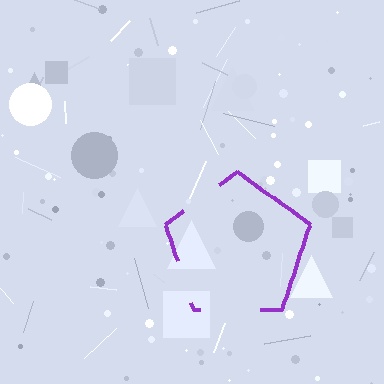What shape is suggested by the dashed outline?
The dashed outline suggests a pentagon.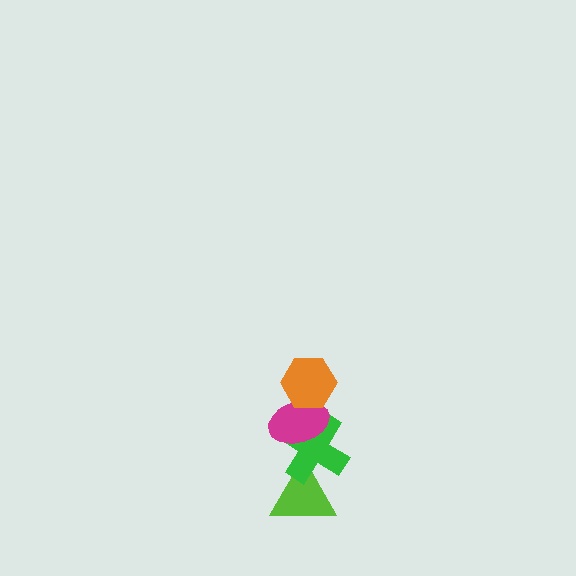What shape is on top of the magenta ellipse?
The orange hexagon is on top of the magenta ellipse.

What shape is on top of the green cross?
The magenta ellipse is on top of the green cross.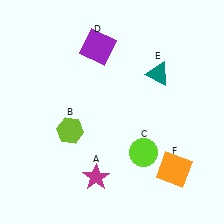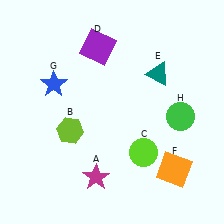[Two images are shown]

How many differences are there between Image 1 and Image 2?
There are 2 differences between the two images.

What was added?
A blue star (G), a green circle (H) were added in Image 2.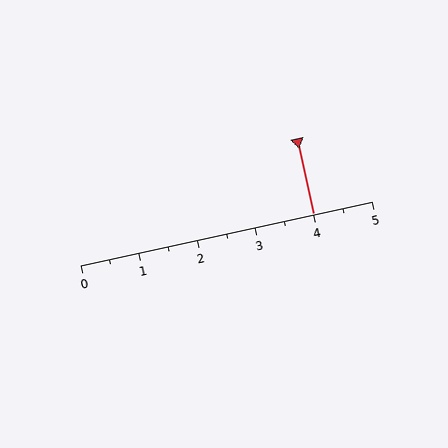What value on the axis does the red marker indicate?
The marker indicates approximately 4.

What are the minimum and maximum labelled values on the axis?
The axis runs from 0 to 5.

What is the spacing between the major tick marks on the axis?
The major ticks are spaced 1 apart.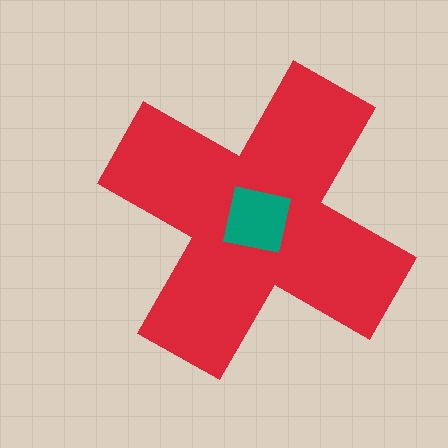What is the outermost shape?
The red cross.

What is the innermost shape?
The teal square.